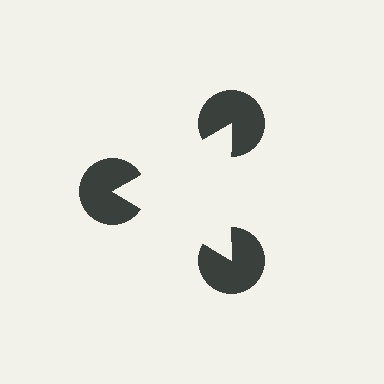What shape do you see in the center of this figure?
An illusory triangle — its edges are inferred from the aligned wedge cuts in the pac-man discs, not physically drawn.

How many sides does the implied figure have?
3 sides.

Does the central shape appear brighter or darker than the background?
It typically appears slightly brighter than the background, even though no actual brightness change is drawn.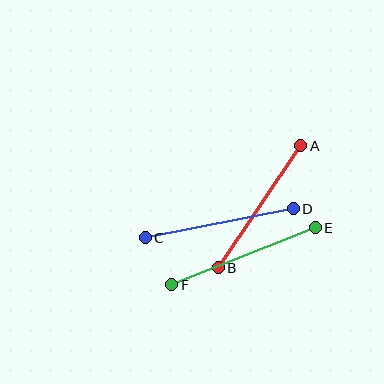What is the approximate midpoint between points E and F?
The midpoint is at approximately (243, 256) pixels.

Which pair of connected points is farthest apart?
Points E and F are farthest apart.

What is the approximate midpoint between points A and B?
The midpoint is at approximately (260, 207) pixels.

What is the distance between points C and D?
The distance is approximately 151 pixels.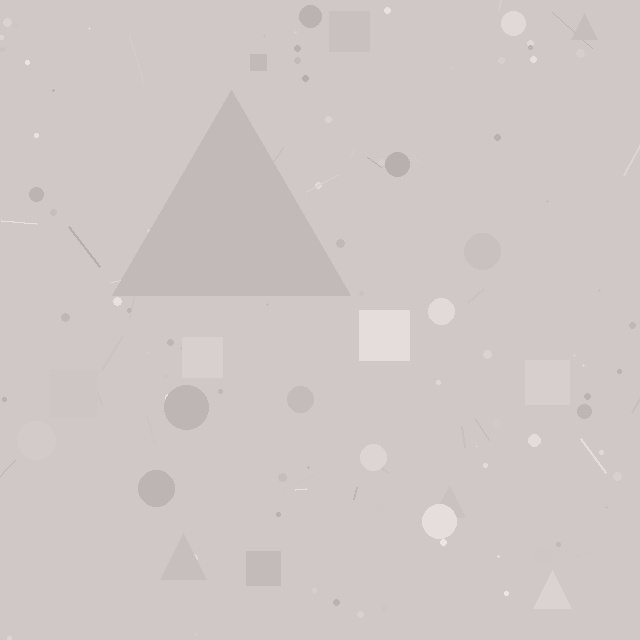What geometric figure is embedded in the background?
A triangle is embedded in the background.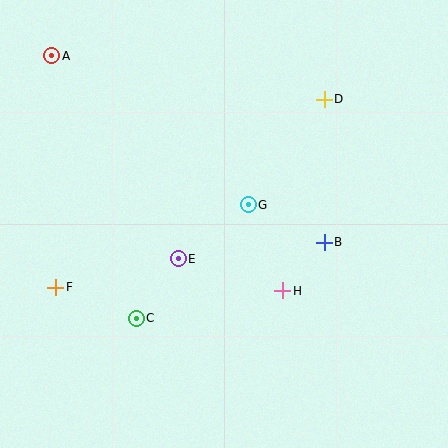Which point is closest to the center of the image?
Point G at (248, 205) is closest to the center.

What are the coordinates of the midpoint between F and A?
The midpoint between F and A is at (54, 171).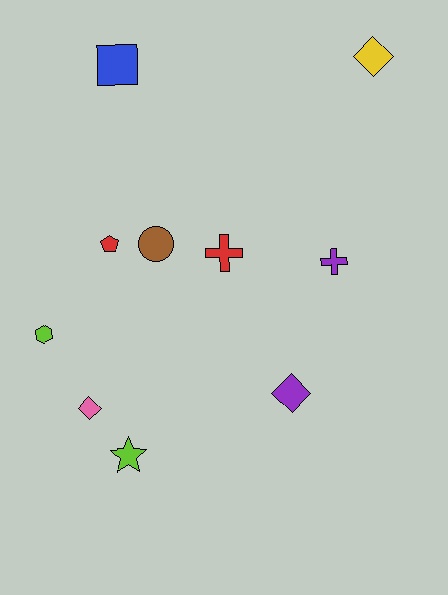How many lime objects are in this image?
There are 2 lime objects.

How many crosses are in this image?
There are 2 crosses.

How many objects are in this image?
There are 10 objects.